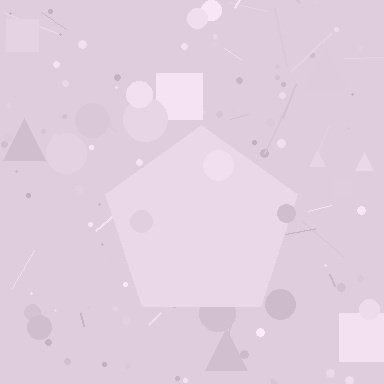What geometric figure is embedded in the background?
A pentagon is embedded in the background.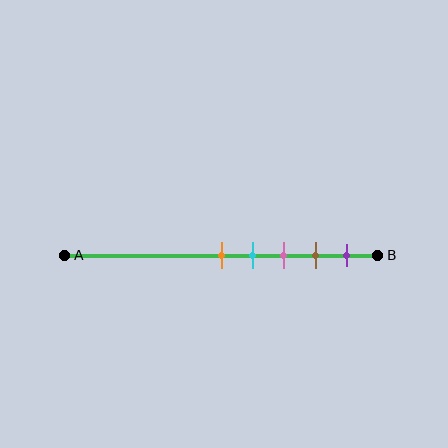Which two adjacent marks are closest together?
The orange and cyan marks are the closest adjacent pair.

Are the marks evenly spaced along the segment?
Yes, the marks are approximately evenly spaced.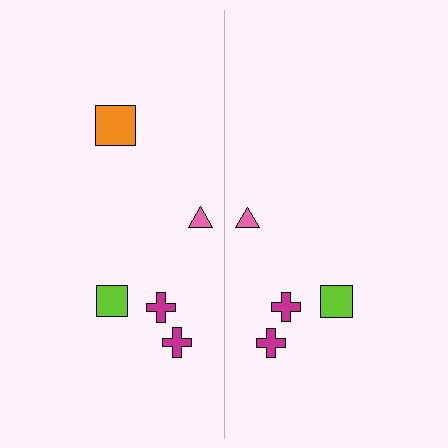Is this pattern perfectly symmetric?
No, the pattern is not perfectly symmetric. A orange square is missing from the right side.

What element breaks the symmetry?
A orange square is missing from the right side.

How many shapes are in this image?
There are 9 shapes in this image.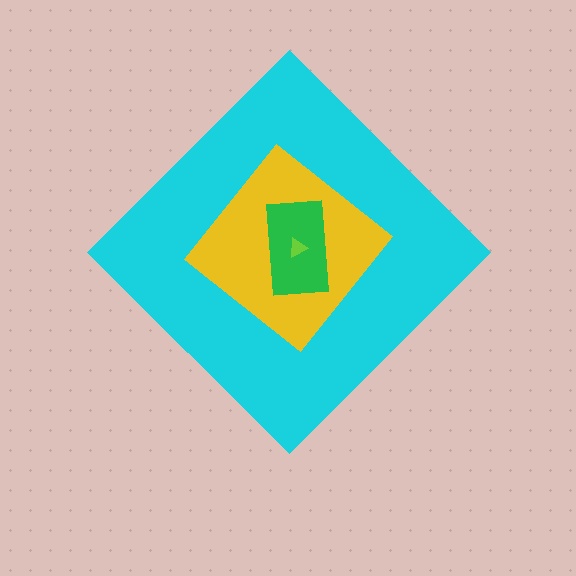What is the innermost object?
The lime triangle.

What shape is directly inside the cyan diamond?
The yellow diamond.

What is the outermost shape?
The cyan diamond.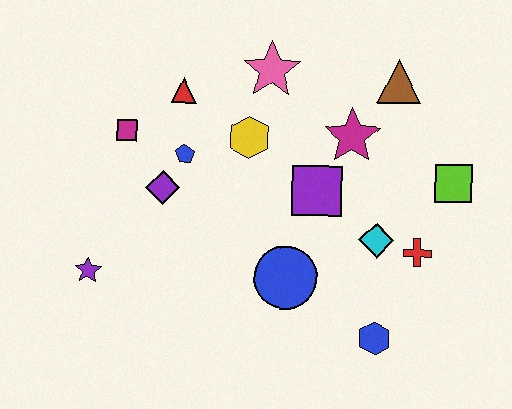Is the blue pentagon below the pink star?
Yes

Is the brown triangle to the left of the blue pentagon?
No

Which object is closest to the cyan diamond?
The red cross is closest to the cyan diamond.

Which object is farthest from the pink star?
The blue hexagon is farthest from the pink star.